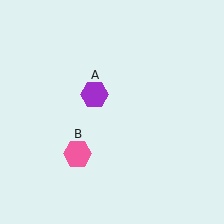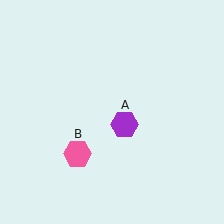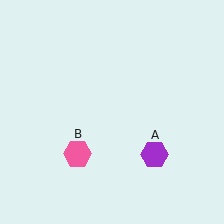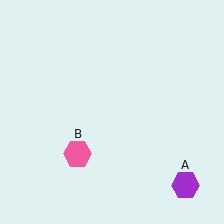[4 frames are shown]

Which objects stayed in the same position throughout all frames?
Pink hexagon (object B) remained stationary.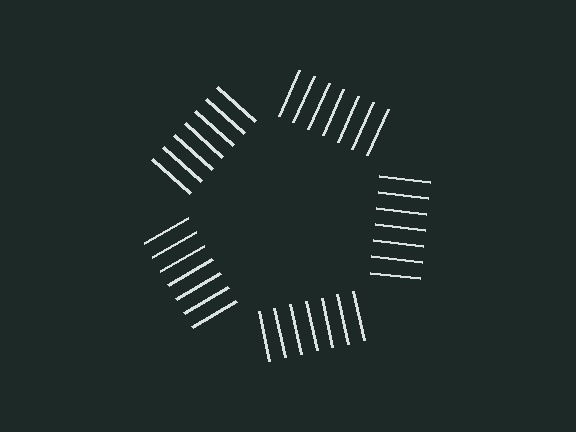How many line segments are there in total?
35 — 7 along each of the 5 edges.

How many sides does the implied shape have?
5 sides — the line-ends trace a pentagon.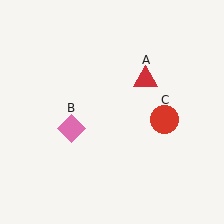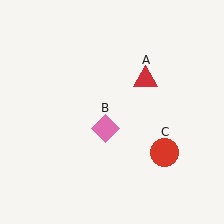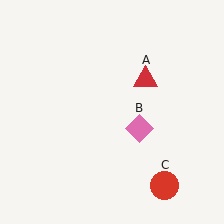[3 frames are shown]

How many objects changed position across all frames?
2 objects changed position: pink diamond (object B), red circle (object C).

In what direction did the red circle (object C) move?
The red circle (object C) moved down.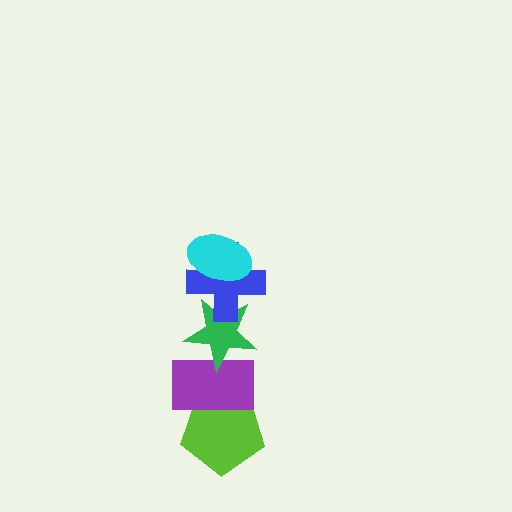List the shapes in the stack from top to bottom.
From top to bottom: the cyan ellipse, the blue cross, the green star, the purple rectangle, the lime pentagon.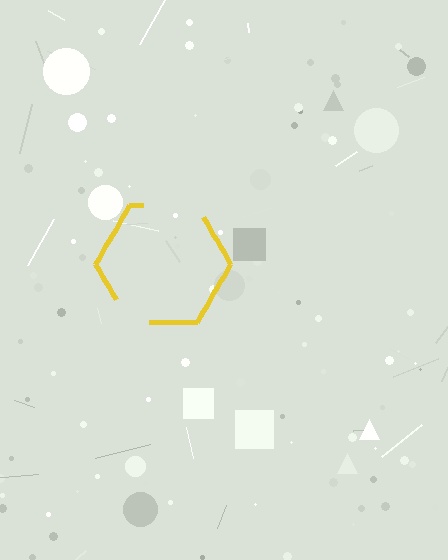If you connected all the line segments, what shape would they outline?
They would outline a hexagon.